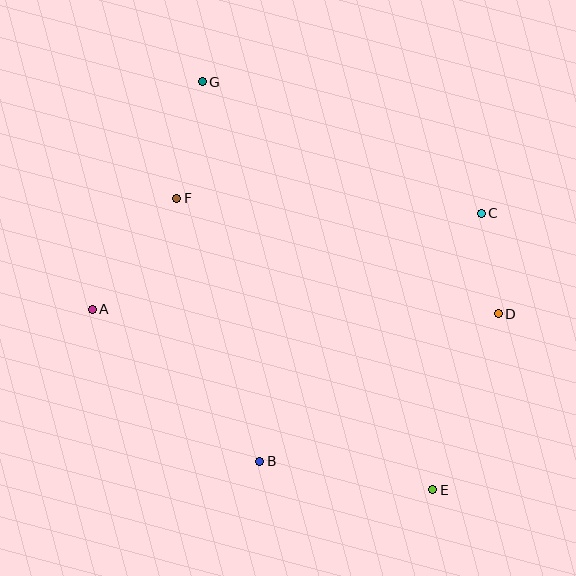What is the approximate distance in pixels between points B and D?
The distance between B and D is approximately 281 pixels.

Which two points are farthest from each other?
Points E and G are farthest from each other.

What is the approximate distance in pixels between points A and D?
The distance between A and D is approximately 406 pixels.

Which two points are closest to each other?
Points C and D are closest to each other.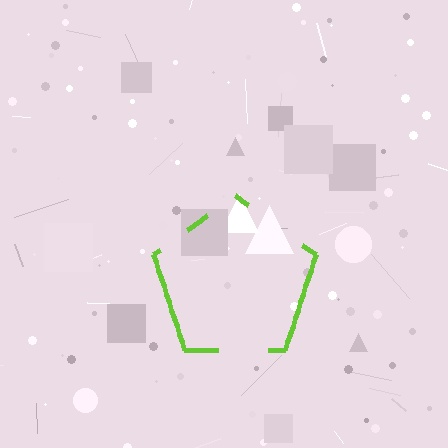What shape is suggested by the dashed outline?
The dashed outline suggests a pentagon.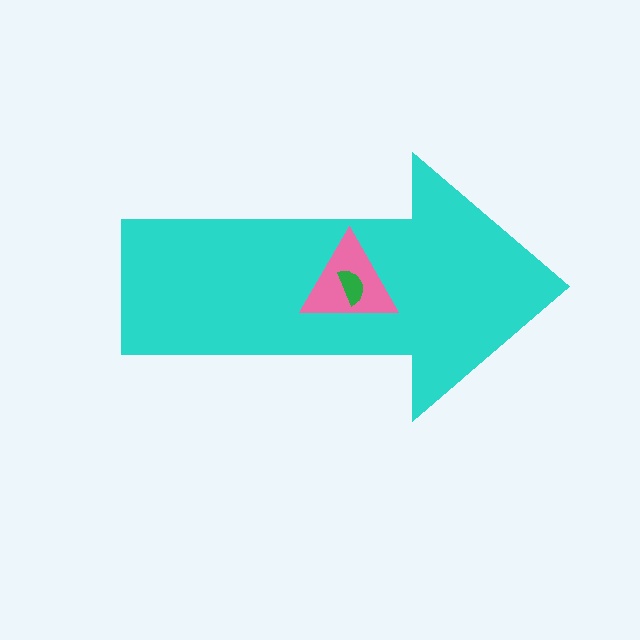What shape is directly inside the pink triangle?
The green semicircle.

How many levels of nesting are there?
3.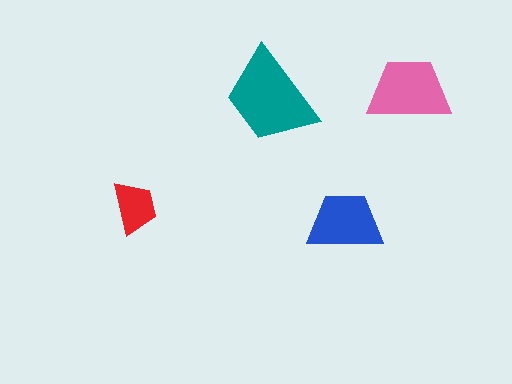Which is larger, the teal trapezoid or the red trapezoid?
The teal one.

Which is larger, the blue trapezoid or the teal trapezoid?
The teal one.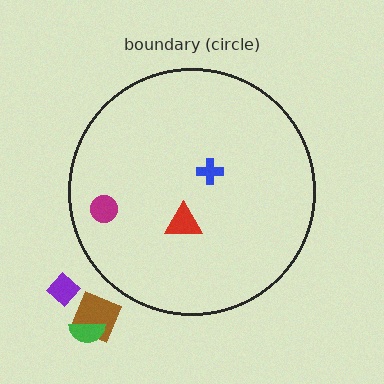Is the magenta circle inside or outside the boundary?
Inside.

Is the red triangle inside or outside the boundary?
Inside.